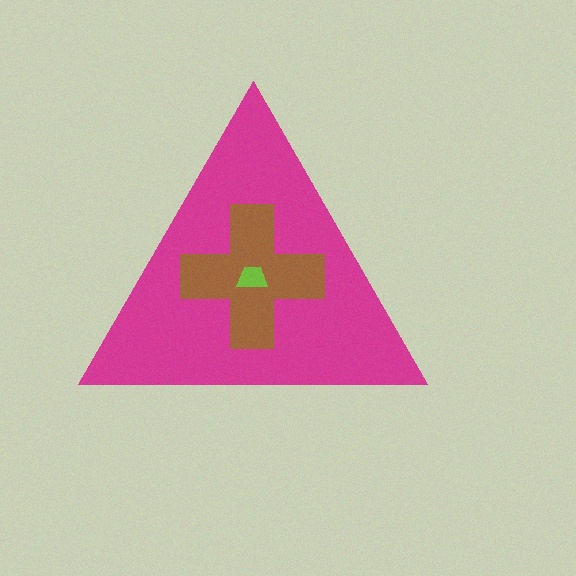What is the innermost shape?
The lime trapezoid.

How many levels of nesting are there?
3.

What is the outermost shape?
The magenta triangle.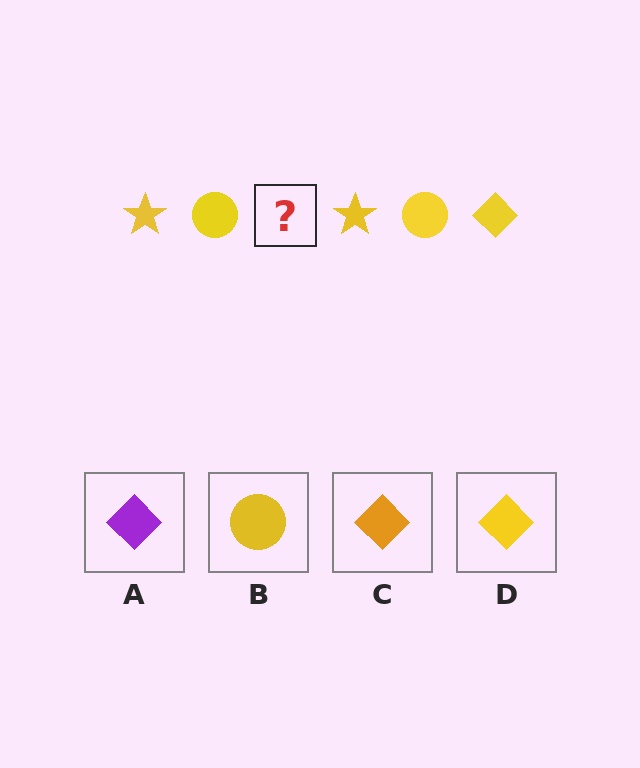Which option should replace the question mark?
Option D.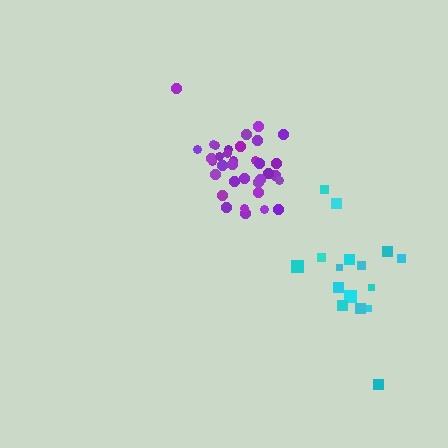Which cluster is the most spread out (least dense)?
Cyan.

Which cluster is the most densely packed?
Purple.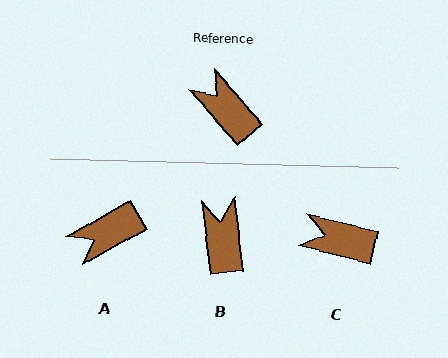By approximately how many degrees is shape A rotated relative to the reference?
Approximately 79 degrees counter-clockwise.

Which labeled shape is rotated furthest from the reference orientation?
A, about 79 degrees away.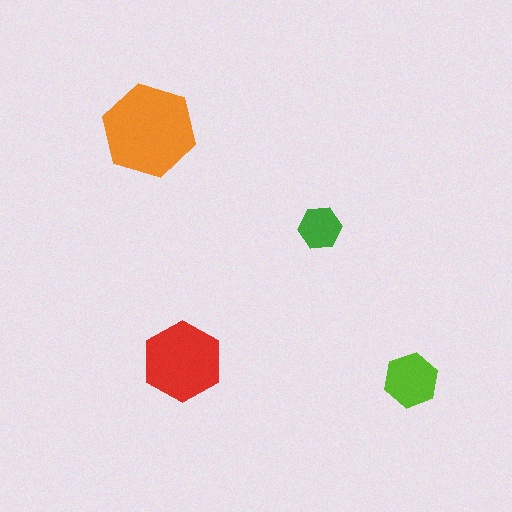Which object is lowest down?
The lime hexagon is bottommost.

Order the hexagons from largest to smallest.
the orange one, the red one, the lime one, the green one.